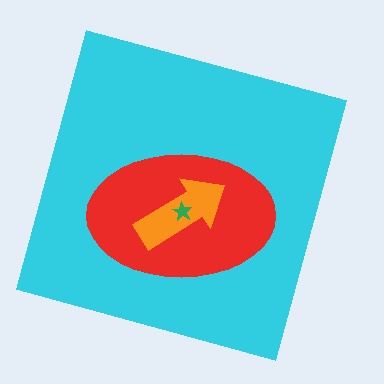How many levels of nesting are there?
4.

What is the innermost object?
The green star.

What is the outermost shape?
The cyan square.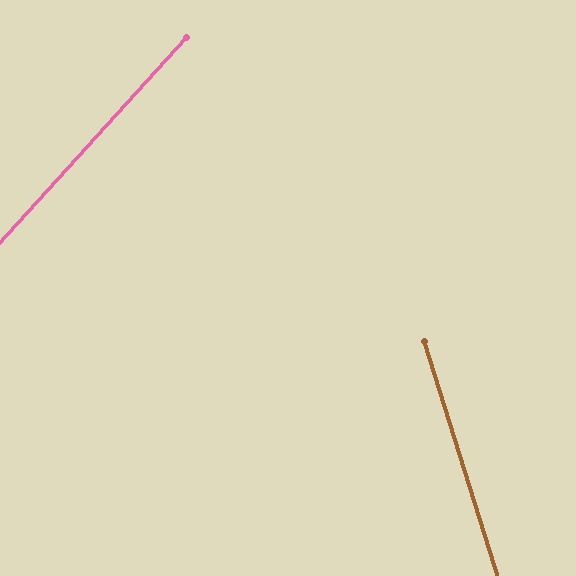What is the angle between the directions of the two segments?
Approximately 60 degrees.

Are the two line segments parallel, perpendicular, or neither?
Neither parallel nor perpendicular — they differ by about 60°.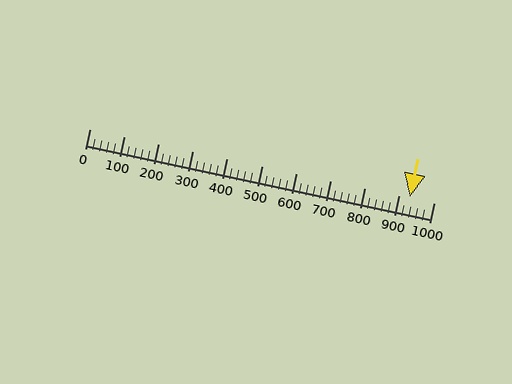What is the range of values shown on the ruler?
The ruler shows values from 0 to 1000.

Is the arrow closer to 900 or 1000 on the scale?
The arrow is closer to 900.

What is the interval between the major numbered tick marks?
The major tick marks are spaced 100 units apart.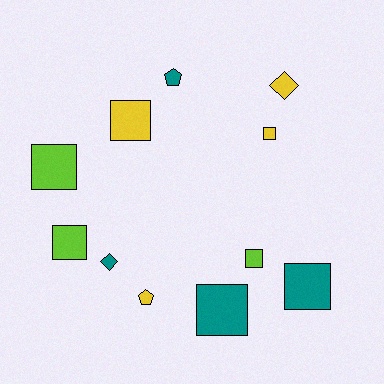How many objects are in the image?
There are 11 objects.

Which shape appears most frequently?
Square, with 7 objects.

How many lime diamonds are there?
There are no lime diamonds.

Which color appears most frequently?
Teal, with 4 objects.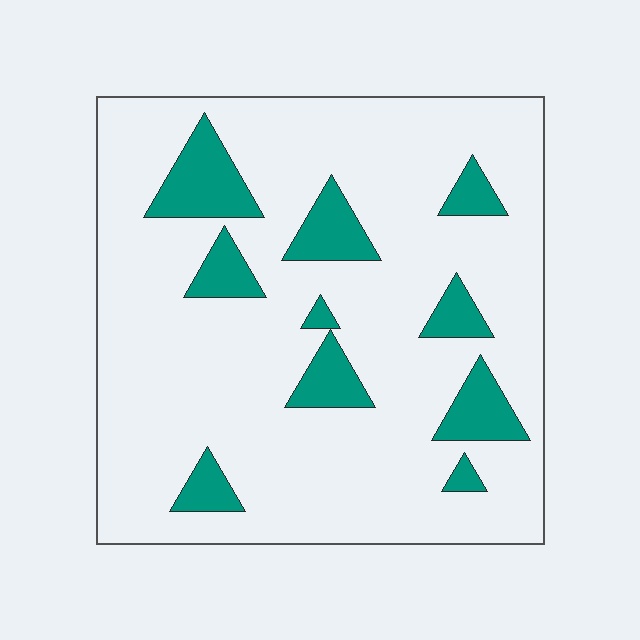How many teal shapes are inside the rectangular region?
10.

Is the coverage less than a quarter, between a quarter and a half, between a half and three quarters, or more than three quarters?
Less than a quarter.